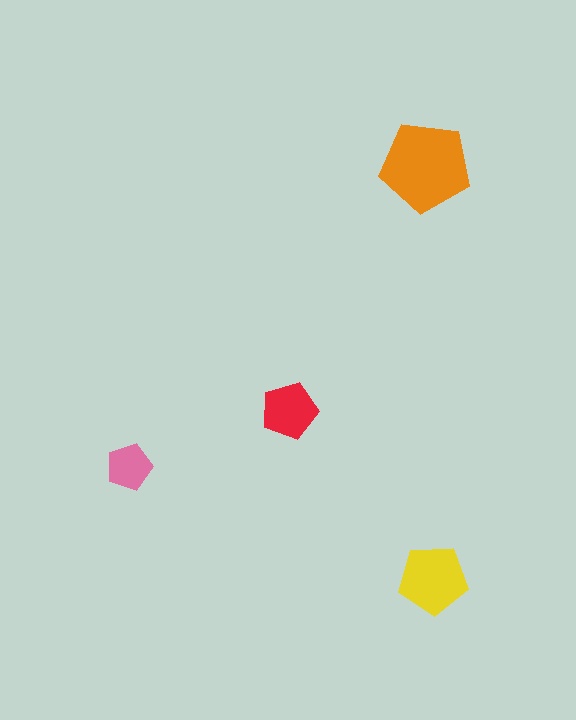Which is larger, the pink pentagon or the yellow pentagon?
The yellow one.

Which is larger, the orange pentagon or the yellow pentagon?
The orange one.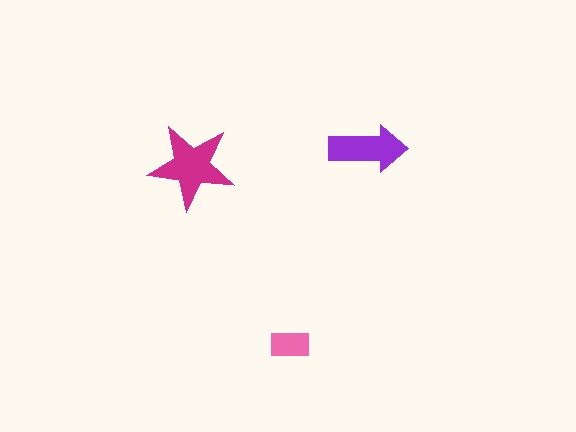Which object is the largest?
The magenta star.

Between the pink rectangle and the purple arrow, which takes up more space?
The purple arrow.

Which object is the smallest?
The pink rectangle.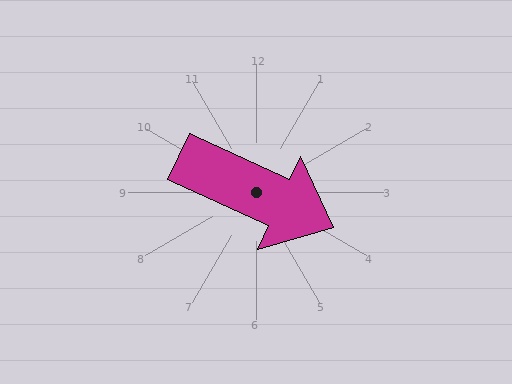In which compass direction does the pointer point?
Southeast.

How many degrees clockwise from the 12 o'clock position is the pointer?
Approximately 115 degrees.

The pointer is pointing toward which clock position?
Roughly 4 o'clock.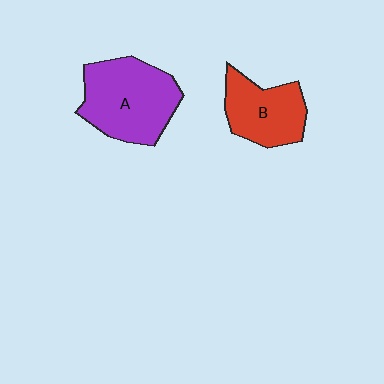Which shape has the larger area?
Shape A (purple).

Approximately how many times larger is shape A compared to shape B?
Approximately 1.4 times.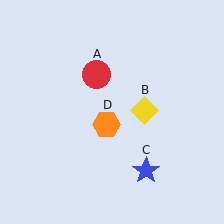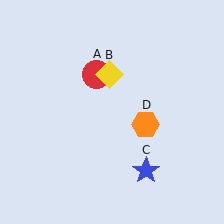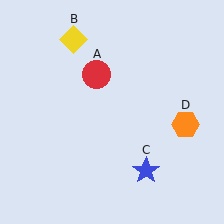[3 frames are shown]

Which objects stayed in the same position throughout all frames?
Red circle (object A) and blue star (object C) remained stationary.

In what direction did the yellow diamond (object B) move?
The yellow diamond (object B) moved up and to the left.